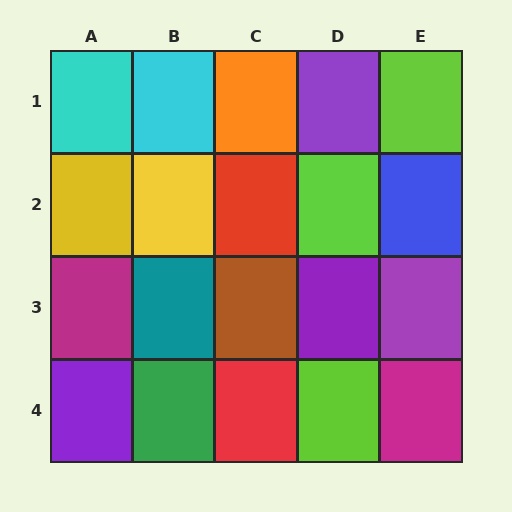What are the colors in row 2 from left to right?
Yellow, yellow, red, lime, blue.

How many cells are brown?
1 cell is brown.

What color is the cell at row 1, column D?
Purple.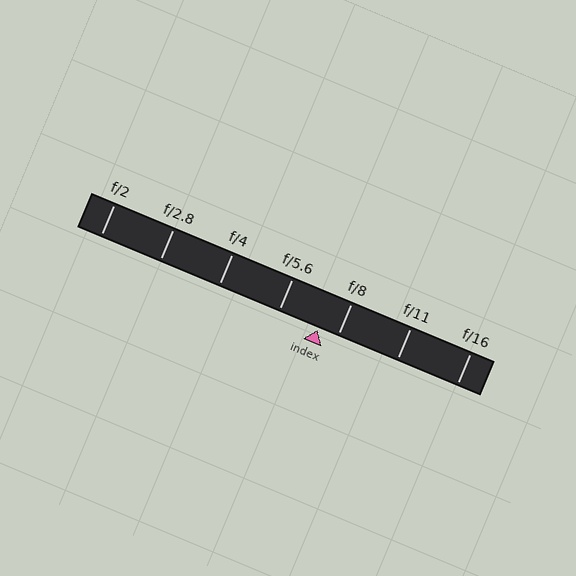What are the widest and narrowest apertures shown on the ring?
The widest aperture shown is f/2 and the narrowest is f/16.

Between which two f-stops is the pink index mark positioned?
The index mark is between f/5.6 and f/8.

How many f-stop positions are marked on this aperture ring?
There are 7 f-stop positions marked.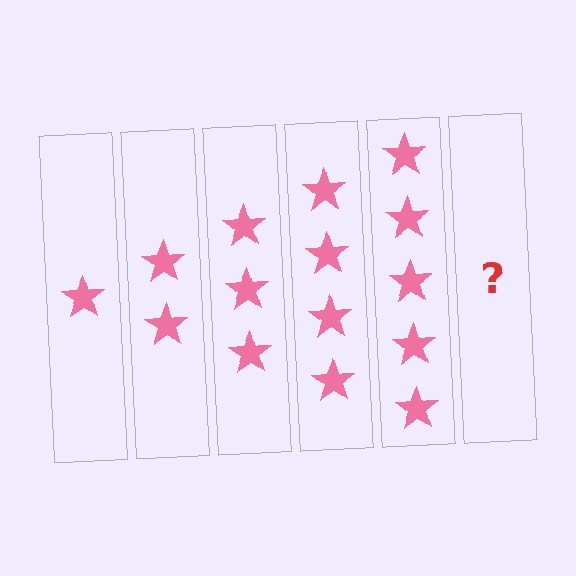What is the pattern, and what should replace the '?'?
The pattern is that each step adds one more star. The '?' should be 6 stars.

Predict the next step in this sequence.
The next step is 6 stars.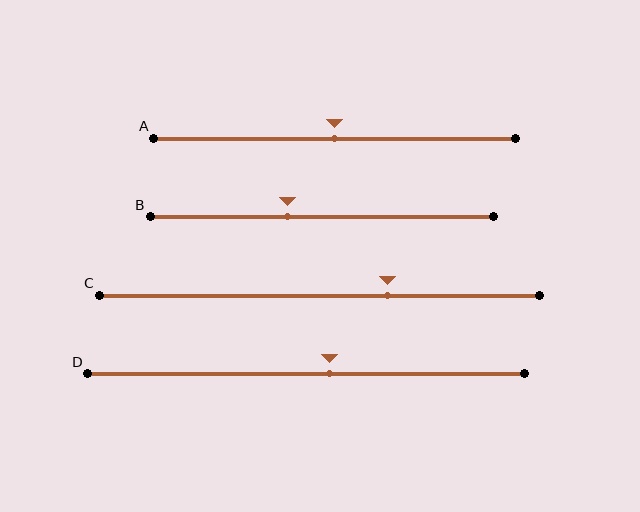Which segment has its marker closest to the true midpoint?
Segment A has its marker closest to the true midpoint.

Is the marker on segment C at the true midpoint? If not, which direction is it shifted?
No, the marker on segment C is shifted to the right by about 16% of the segment length.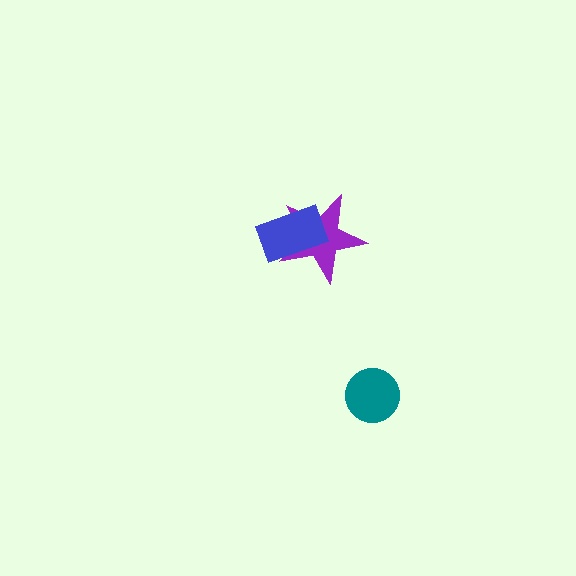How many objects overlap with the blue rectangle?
1 object overlaps with the blue rectangle.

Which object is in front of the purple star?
The blue rectangle is in front of the purple star.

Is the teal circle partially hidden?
No, no other shape covers it.